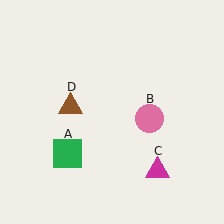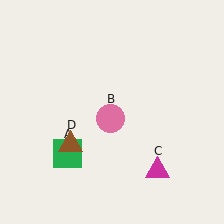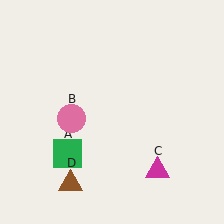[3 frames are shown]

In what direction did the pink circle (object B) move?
The pink circle (object B) moved left.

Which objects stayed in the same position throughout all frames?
Green square (object A) and magenta triangle (object C) remained stationary.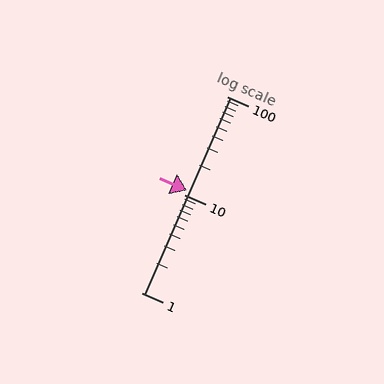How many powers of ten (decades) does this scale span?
The scale spans 2 decades, from 1 to 100.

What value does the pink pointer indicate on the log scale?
The pointer indicates approximately 11.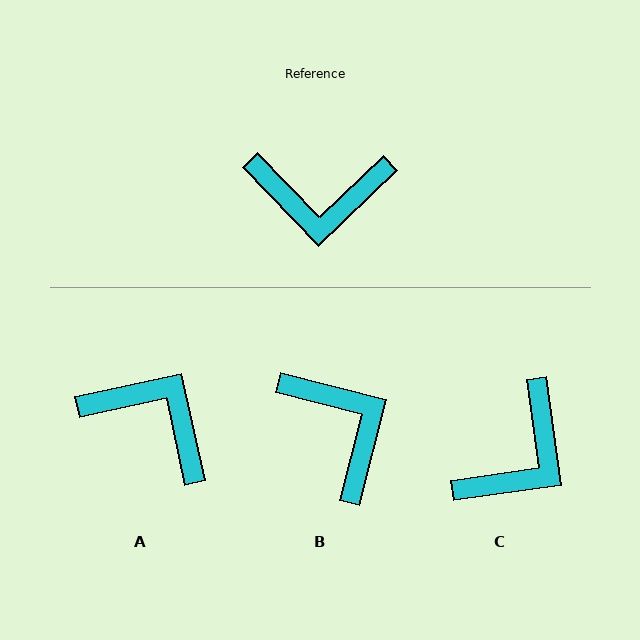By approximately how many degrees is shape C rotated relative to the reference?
Approximately 54 degrees counter-clockwise.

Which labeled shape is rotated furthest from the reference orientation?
A, about 148 degrees away.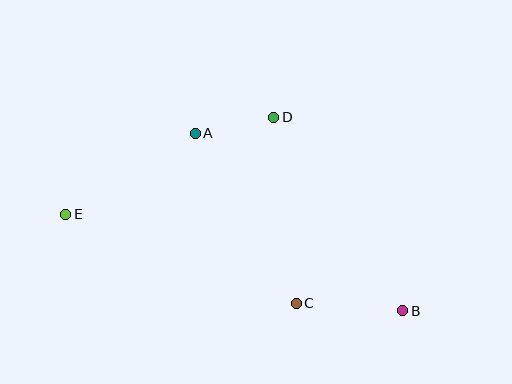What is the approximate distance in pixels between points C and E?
The distance between C and E is approximately 247 pixels.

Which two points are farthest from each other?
Points B and E are farthest from each other.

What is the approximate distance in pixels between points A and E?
The distance between A and E is approximately 152 pixels.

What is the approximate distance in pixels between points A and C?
The distance between A and C is approximately 198 pixels.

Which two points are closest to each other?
Points A and D are closest to each other.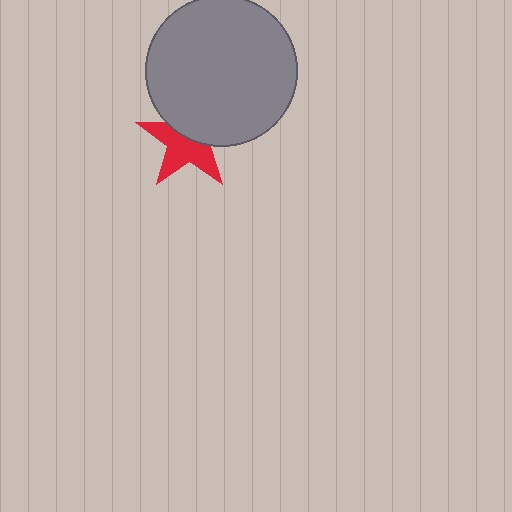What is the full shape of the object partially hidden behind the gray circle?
The partially hidden object is a red star.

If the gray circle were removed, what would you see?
You would see the complete red star.